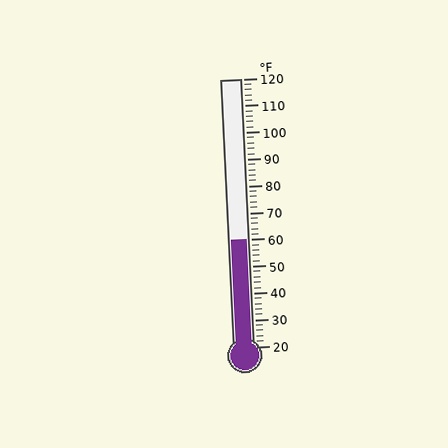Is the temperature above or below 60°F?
The temperature is at 60°F.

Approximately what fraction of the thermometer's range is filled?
The thermometer is filled to approximately 40% of its range.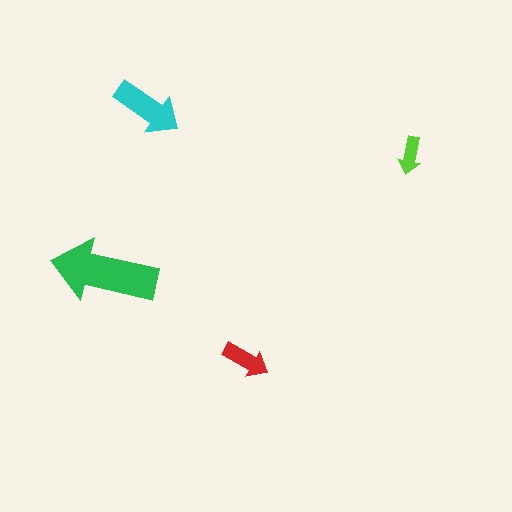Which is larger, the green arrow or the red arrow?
The green one.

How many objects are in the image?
There are 4 objects in the image.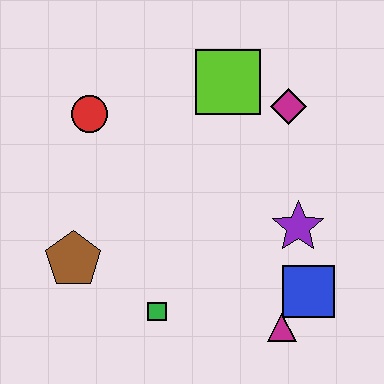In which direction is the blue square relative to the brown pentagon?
The blue square is to the right of the brown pentagon.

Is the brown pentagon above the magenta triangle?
Yes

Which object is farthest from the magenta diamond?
The brown pentagon is farthest from the magenta diamond.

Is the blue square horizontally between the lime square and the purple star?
No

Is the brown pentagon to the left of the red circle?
Yes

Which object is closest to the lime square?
The magenta diamond is closest to the lime square.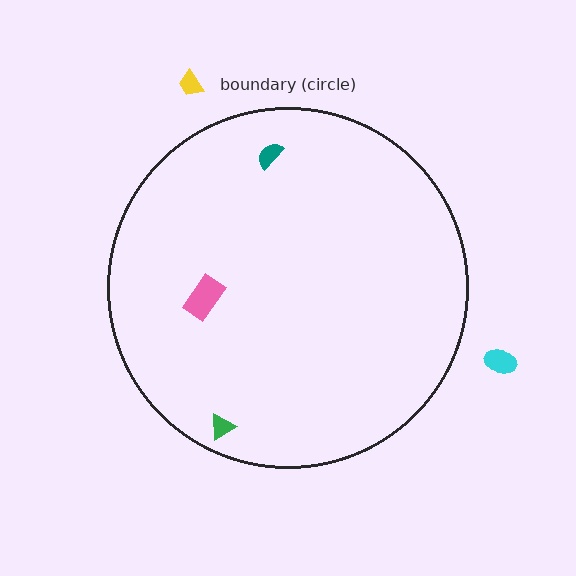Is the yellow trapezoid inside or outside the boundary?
Outside.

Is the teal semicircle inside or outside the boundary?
Inside.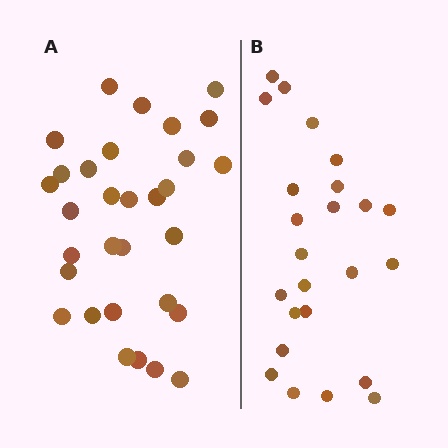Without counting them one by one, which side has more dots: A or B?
Region A (the left region) has more dots.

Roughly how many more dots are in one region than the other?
Region A has roughly 8 or so more dots than region B.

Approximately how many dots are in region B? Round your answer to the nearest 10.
About 20 dots. (The exact count is 24, which rounds to 20.)